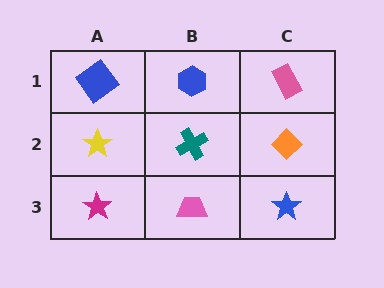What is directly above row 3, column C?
An orange diamond.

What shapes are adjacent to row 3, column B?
A teal cross (row 2, column B), a magenta star (row 3, column A), a blue star (row 3, column C).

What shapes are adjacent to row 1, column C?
An orange diamond (row 2, column C), a blue hexagon (row 1, column B).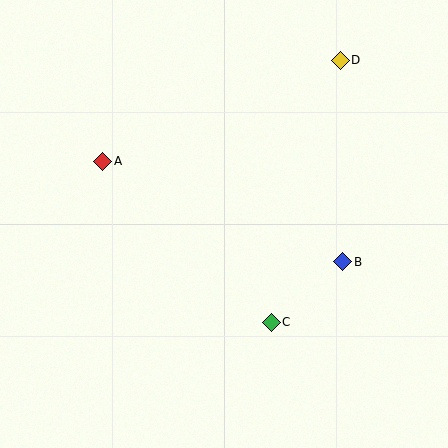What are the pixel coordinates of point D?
Point D is at (340, 60).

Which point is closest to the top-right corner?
Point D is closest to the top-right corner.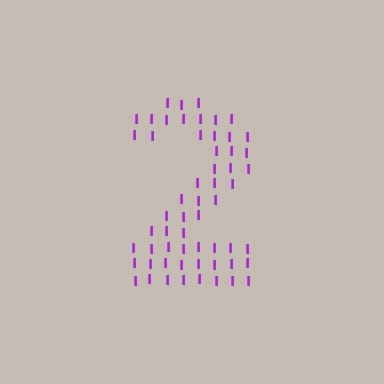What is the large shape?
The large shape is the digit 2.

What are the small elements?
The small elements are letter I's.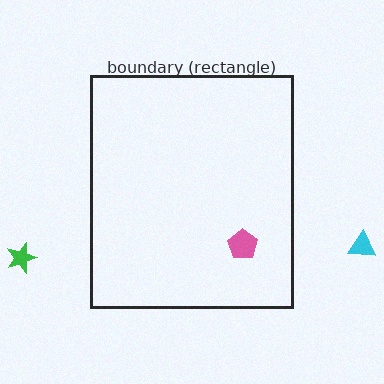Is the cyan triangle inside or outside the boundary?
Outside.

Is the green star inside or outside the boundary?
Outside.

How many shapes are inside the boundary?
1 inside, 2 outside.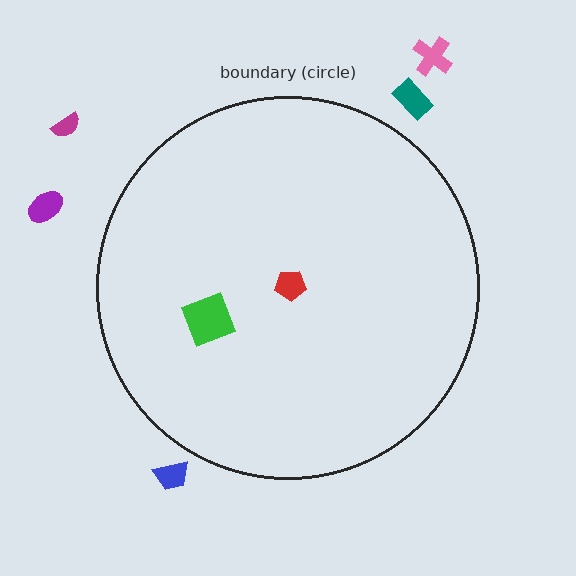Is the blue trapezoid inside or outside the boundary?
Outside.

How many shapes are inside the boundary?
2 inside, 5 outside.